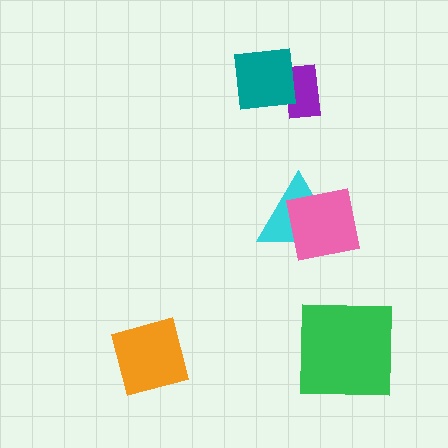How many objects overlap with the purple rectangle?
1 object overlaps with the purple rectangle.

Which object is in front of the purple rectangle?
The teal square is in front of the purple rectangle.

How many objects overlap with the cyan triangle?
1 object overlaps with the cyan triangle.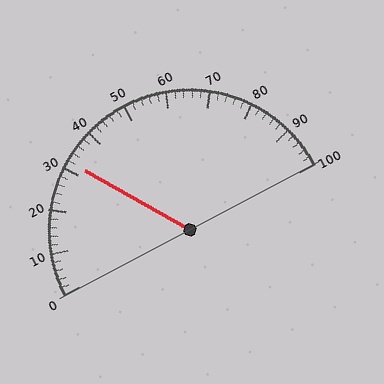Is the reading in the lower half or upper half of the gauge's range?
The reading is in the lower half of the range (0 to 100).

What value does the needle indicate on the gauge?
The needle indicates approximately 32.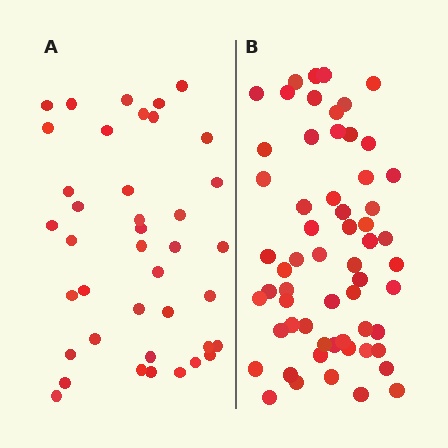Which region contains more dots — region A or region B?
Region B (the right region) has more dots.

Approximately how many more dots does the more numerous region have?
Region B has approximately 20 more dots than region A.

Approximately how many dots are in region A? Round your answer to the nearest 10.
About 40 dots.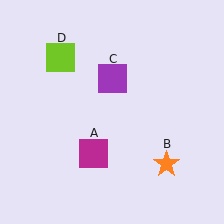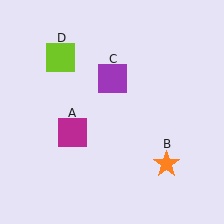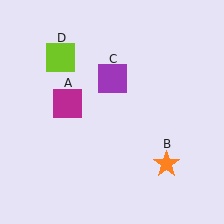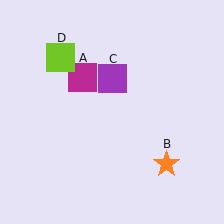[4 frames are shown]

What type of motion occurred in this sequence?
The magenta square (object A) rotated clockwise around the center of the scene.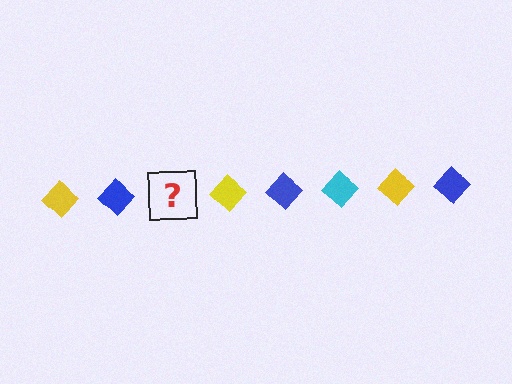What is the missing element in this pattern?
The missing element is a cyan diamond.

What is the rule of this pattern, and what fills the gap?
The rule is that the pattern cycles through yellow, blue, cyan diamonds. The gap should be filled with a cyan diamond.